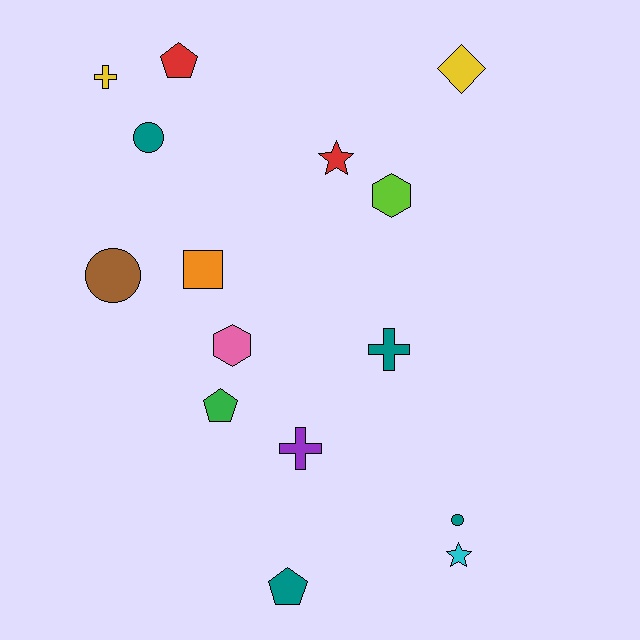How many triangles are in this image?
There are no triangles.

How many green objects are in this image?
There is 1 green object.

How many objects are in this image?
There are 15 objects.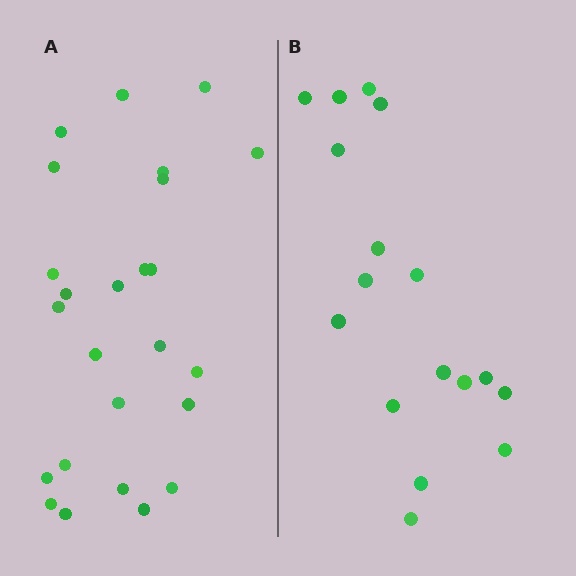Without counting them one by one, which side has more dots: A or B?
Region A (the left region) has more dots.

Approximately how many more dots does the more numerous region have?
Region A has roughly 8 or so more dots than region B.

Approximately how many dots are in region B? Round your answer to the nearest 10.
About 20 dots. (The exact count is 17, which rounds to 20.)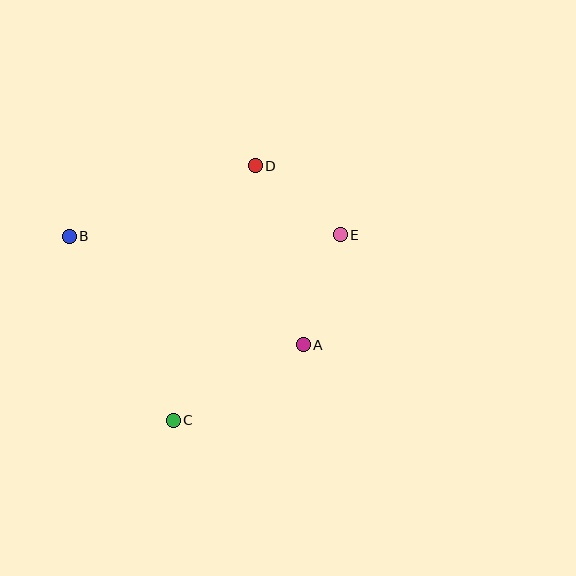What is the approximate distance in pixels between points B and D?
The distance between B and D is approximately 199 pixels.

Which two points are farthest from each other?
Points B and E are farthest from each other.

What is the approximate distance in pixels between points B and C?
The distance between B and C is approximately 211 pixels.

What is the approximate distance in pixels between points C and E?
The distance between C and E is approximately 250 pixels.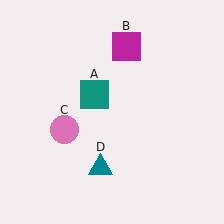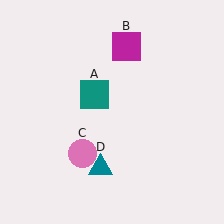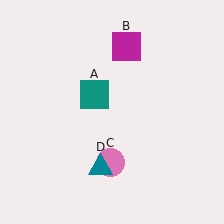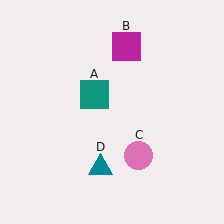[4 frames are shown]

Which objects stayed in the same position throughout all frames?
Teal square (object A) and magenta square (object B) and teal triangle (object D) remained stationary.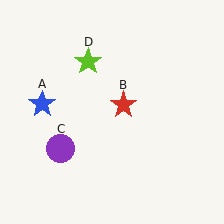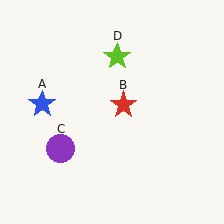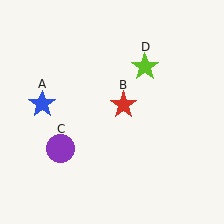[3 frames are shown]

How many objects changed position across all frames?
1 object changed position: lime star (object D).